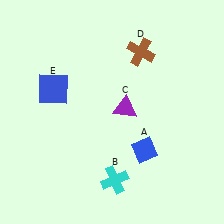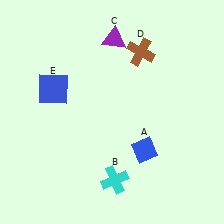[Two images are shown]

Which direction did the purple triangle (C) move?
The purple triangle (C) moved up.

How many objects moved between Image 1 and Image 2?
1 object moved between the two images.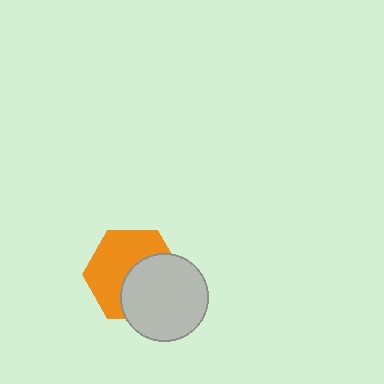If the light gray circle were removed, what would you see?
You would see the complete orange hexagon.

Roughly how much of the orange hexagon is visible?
About half of it is visible (roughly 55%).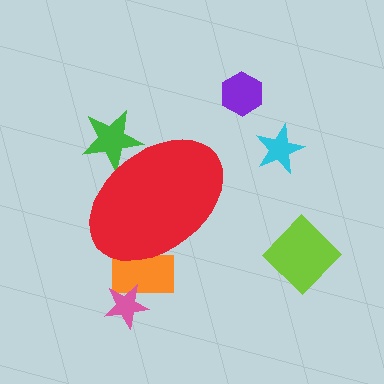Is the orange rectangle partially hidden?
Yes, the orange rectangle is partially hidden behind the red ellipse.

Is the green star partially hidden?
Yes, the green star is partially hidden behind the red ellipse.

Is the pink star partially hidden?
No, the pink star is fully visible.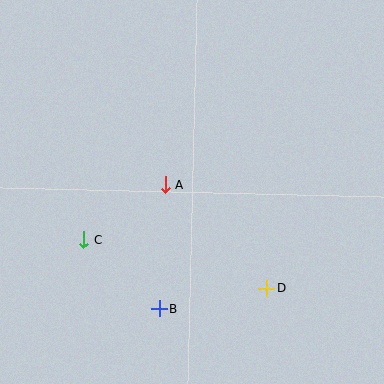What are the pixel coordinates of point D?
Point D is at (267, 288).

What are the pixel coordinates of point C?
Point C is at (84, 240).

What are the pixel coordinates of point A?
Point A is at (166, 185).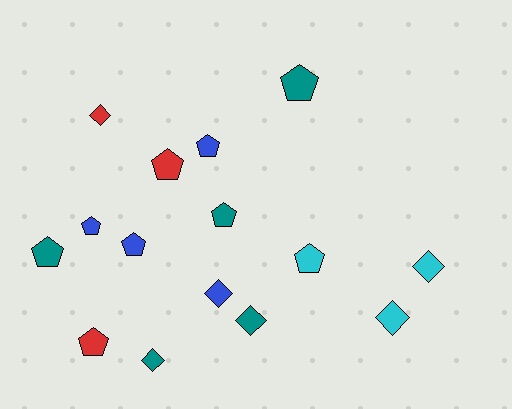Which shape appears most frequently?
Pentagon, with 9 objects.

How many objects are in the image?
There are 15 objects.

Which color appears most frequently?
Teal, with 5 objects.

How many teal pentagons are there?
There are 3 teal pentagons.